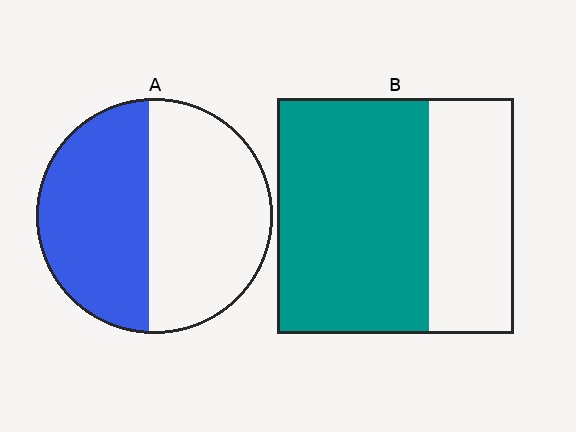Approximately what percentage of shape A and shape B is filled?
A is approximately 45% and B is approximately 65%.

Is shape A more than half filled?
Roughly half.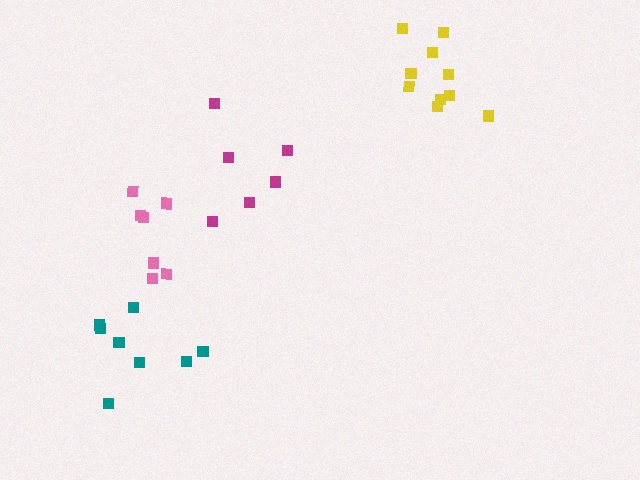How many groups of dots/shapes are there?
There are 4 groups.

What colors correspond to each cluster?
The clusters are colored: yellow, pink, teal, magenta.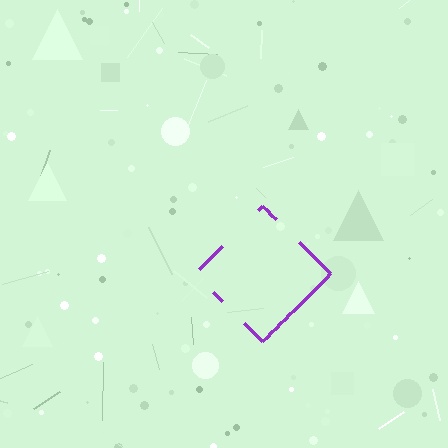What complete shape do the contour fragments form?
The contour fragments form a diamond.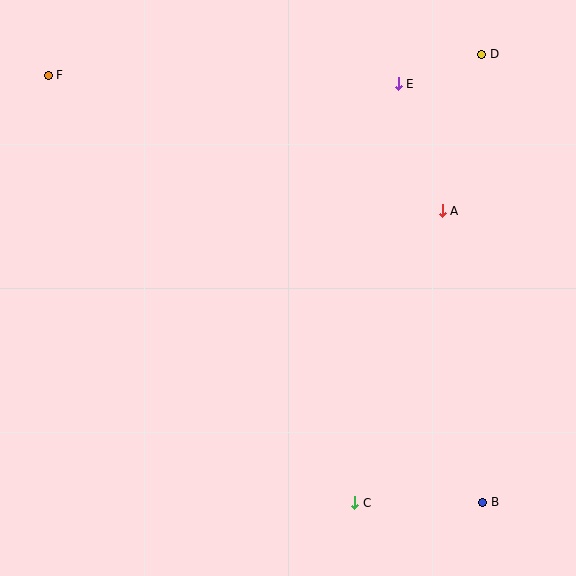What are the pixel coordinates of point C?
Point C is at (355, 503).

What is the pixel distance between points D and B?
The distance between D and B is 448 pixels.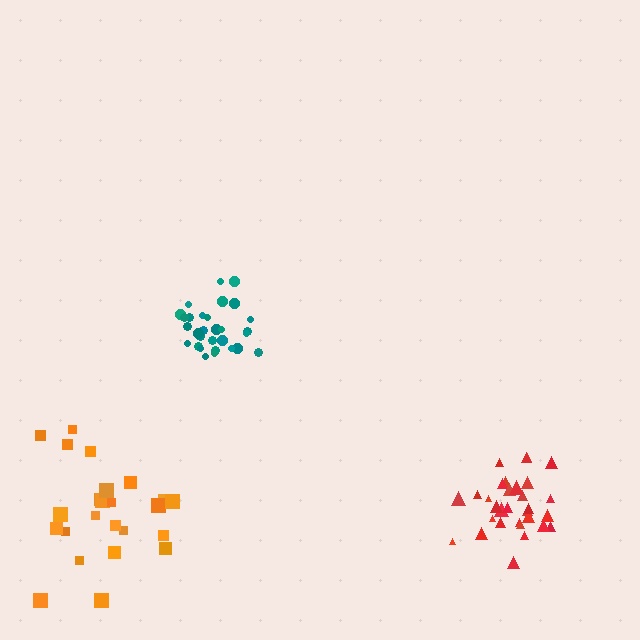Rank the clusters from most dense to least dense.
teal, red, orange.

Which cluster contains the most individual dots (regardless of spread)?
Red (31).